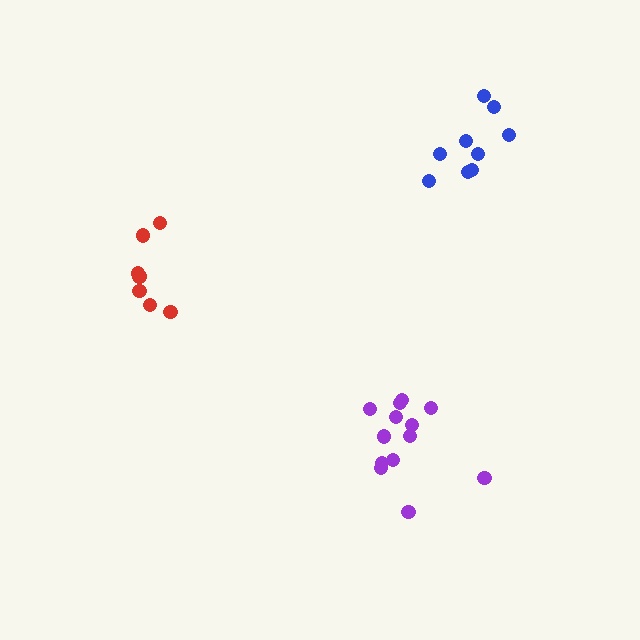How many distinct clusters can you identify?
There are 3 distinct clusters.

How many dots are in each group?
Group 1: 7 dots, Group 2: 13 dots, Group 3: 9 dots (29 total).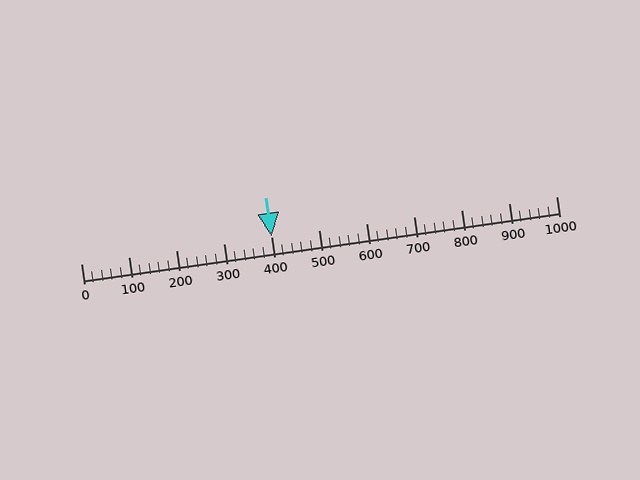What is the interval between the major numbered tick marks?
The major tick marks are spaced 100 units apart.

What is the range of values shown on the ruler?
The ruler shows values from 0 to 1000.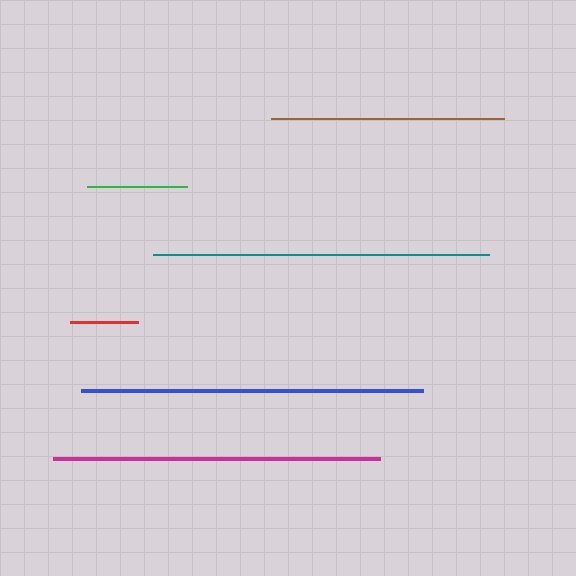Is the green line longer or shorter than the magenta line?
The magenta line is longer than the green line.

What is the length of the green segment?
The green segment is approximately 100 pixels long.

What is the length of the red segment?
The red segment is approximately 67 pixels long.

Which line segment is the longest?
The blue line is the longest at approximately 342 pixels.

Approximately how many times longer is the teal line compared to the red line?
The teal line is approximately 5.0 times the length of the red line.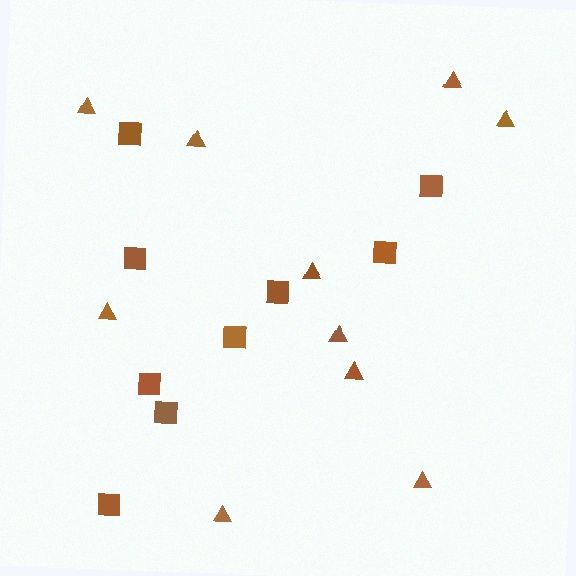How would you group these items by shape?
There are 2 groups: one group of squares (9) and one group of triangles (10).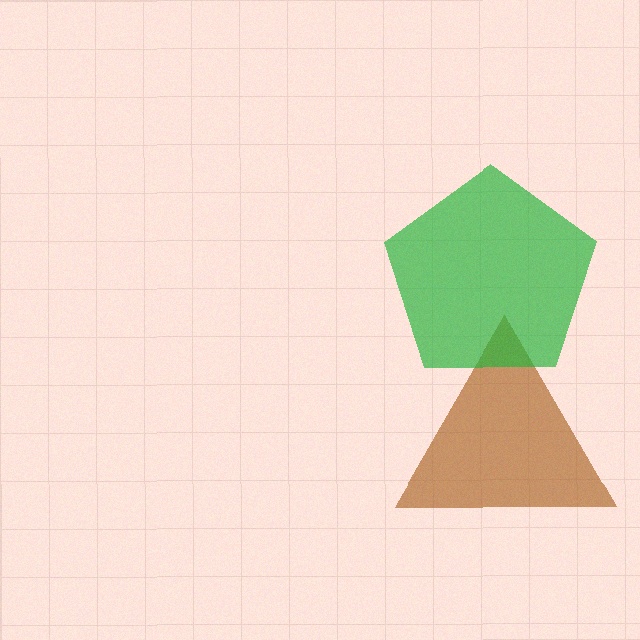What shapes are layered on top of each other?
The layered shapes are: a brown triangle, a green pentagon.